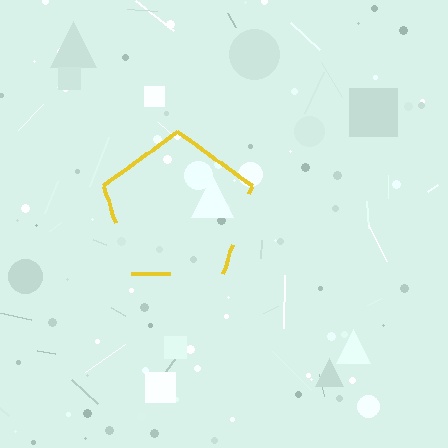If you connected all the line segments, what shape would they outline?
They would outline a pentagon.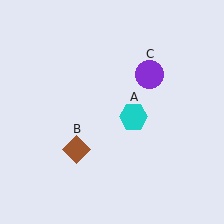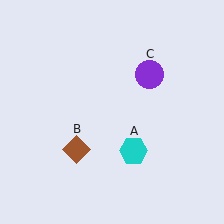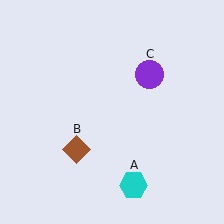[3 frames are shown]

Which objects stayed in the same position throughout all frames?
Brown diamond (object B) and purple circle (object C) remained stationary.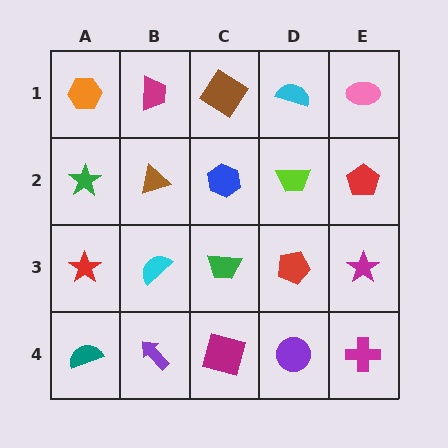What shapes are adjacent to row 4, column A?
A red star (row 3, column A), a purple arrow (row 4, column B).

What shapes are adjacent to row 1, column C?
A blue hexagon (row 2, column C), a magenta trapezoid (row 1, column B), a cyan semicircle (row 1, column D).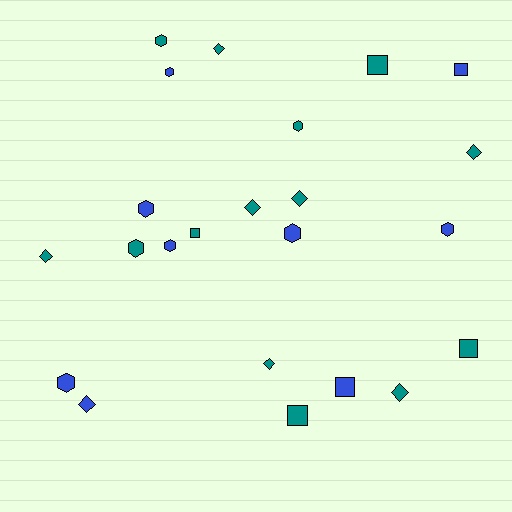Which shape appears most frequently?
Hexagon, with 9 objects.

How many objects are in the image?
There are 23 objects.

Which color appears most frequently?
Teal, with 14 objects.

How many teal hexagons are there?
There are 3 teal hexagons.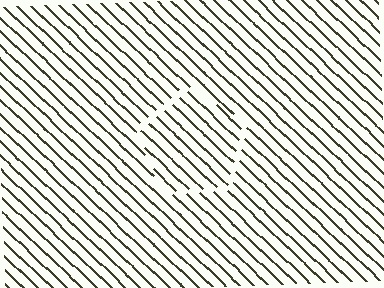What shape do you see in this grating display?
An illusory pentagon. The interior of the shape contains the same grating, shifted by half a period — the contour is defined by the phase discontinuity where line-ends from the inner and outer gratings abut.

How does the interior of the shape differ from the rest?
The interior of the shape contains the same grating, shifted by half a period — the contour is defined by the phase discontinuity where line-ends from the inner and outer gratings abut.